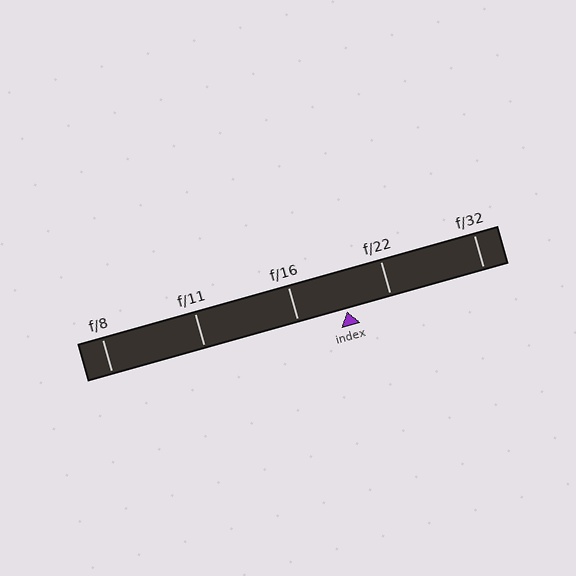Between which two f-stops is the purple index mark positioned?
The index mark is between f/16 and f/22.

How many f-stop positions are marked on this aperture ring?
There are 5 f-stop positions marked.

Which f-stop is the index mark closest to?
The index mark is closest to f/22.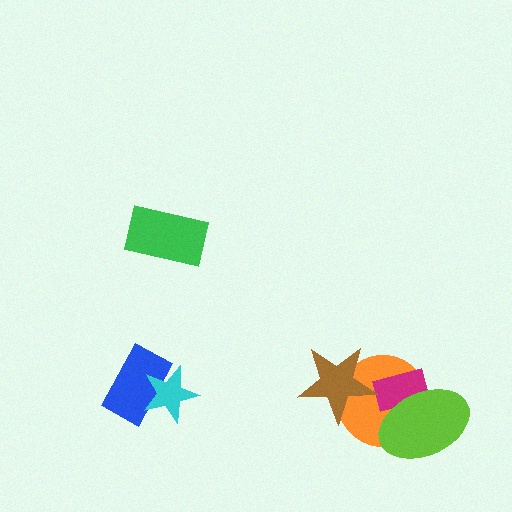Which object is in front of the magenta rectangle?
The lime ellipse is in front of the magenta rectangle.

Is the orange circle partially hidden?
Yes, it is partially covered by another shape.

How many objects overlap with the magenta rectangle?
2 objects overlap with the magenta rectangle.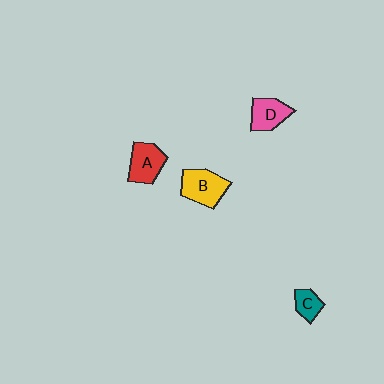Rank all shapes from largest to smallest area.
From largest to smallest: B (yellow), A (red), D (pink), C (teal).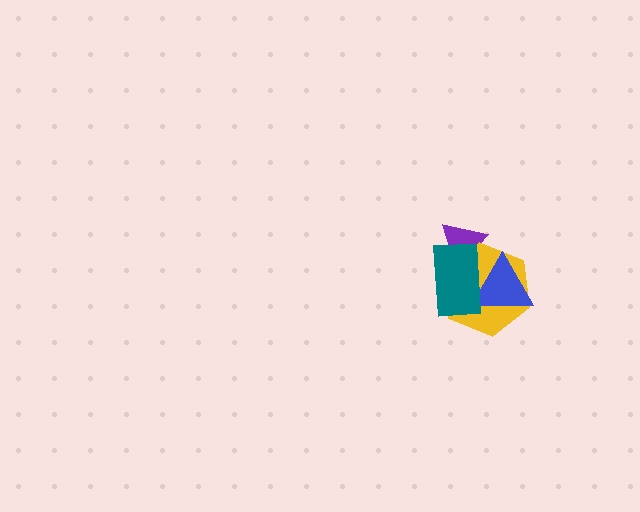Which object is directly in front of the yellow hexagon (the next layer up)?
The blue triangle is directly in front of the yellow hexagon.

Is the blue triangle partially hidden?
Yes, it is partially covered by another shape.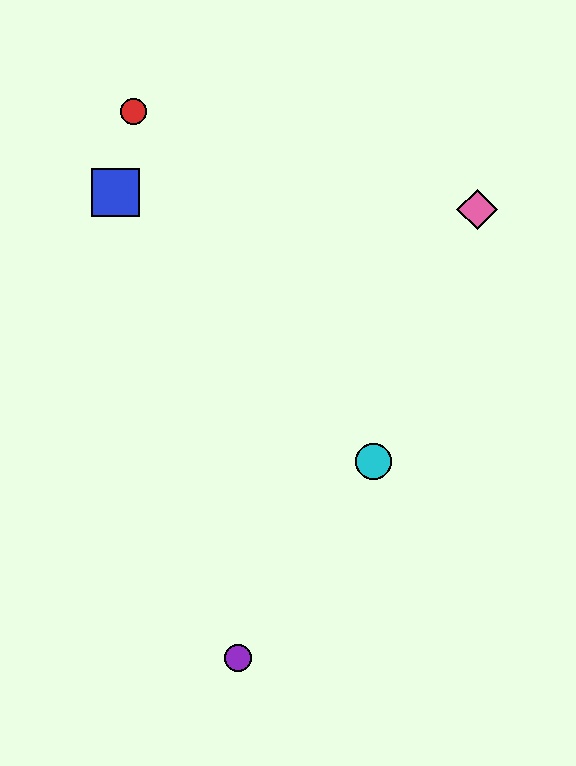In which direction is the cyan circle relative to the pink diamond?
The cyan circle is below the pink diamond.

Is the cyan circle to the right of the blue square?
Yes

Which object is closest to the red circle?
The blue square is closest to the red circle.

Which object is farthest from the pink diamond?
The purple circle is farthest from the pink diamond.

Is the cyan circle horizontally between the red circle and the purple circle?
No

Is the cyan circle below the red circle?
Yes